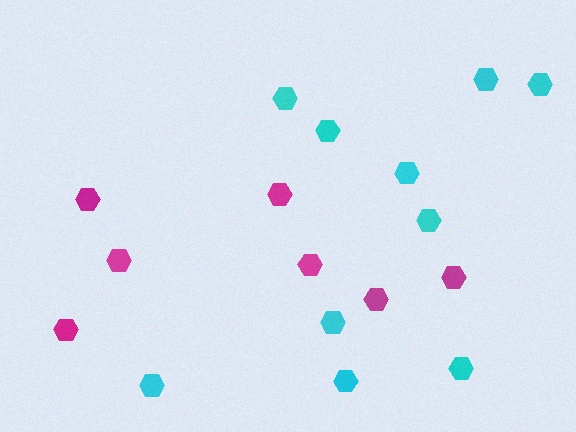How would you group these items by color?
There are 2 groups: one group of cyan hexagons (10) and one group of magenta hexagons (7).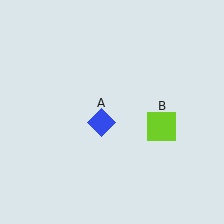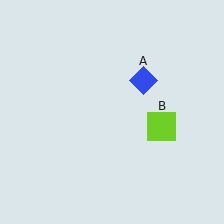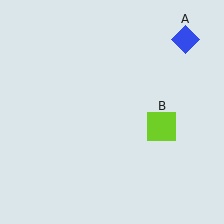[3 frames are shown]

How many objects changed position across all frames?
1 object changed position: blue diamond (object A).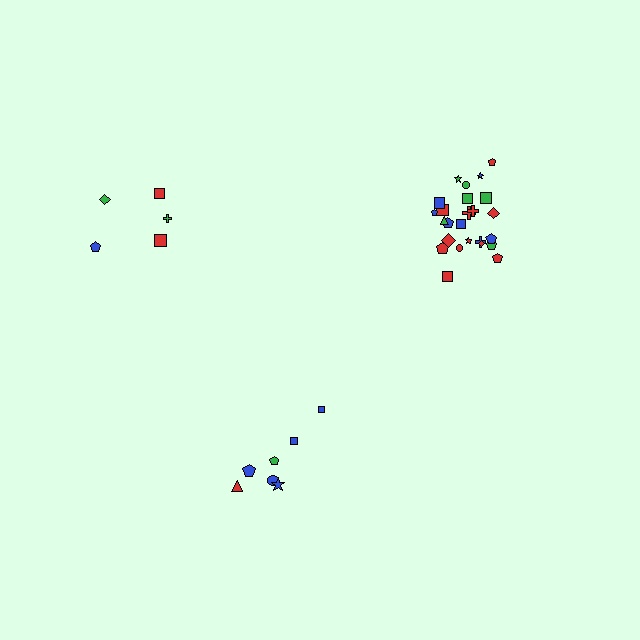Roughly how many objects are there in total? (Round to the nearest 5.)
Roughly 35 objects in total.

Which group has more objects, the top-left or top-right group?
The top-right group.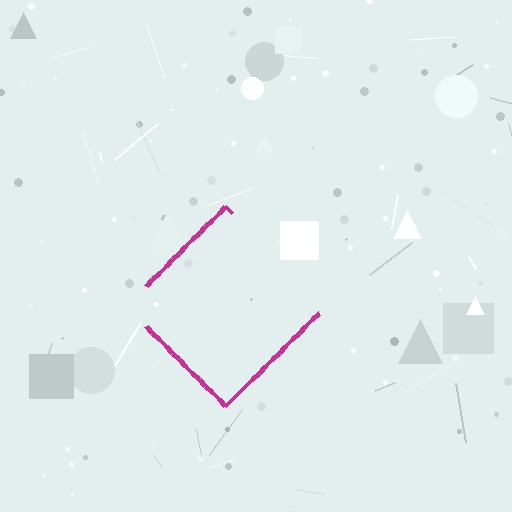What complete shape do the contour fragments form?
The contour fragments form a diamond.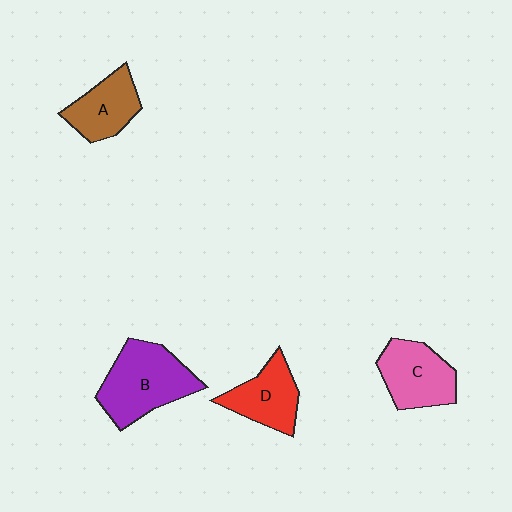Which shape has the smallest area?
Shape A (brown).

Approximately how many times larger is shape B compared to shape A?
Approximately 1.6 times.